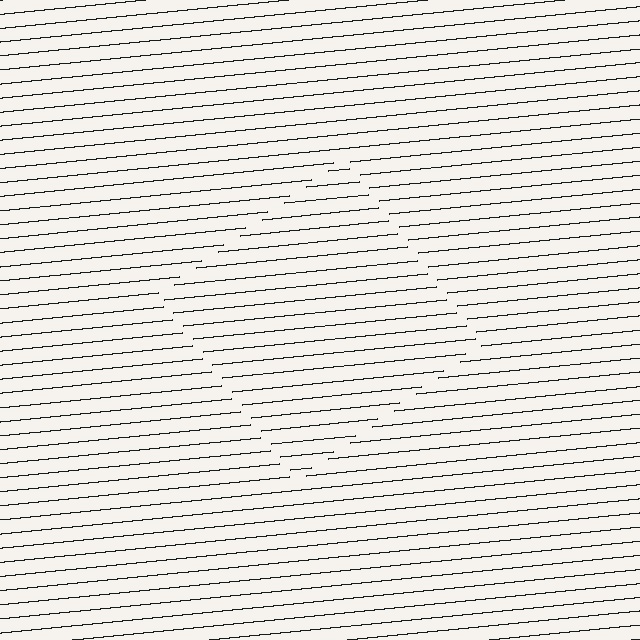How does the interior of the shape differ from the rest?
The interior of the shape contains the same grating, shifted by half a period — the contour is defined by the phase discontinuity where line-ends from the inner and outer gratings abut.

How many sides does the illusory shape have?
4 sides — the line-ends trace a square.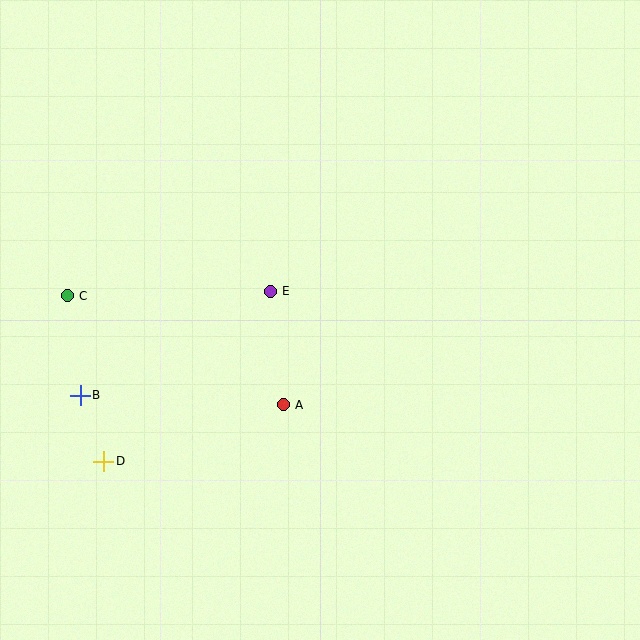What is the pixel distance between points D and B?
The distance between D and B is 70 pixels.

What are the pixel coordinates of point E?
Point E is at (270, 291).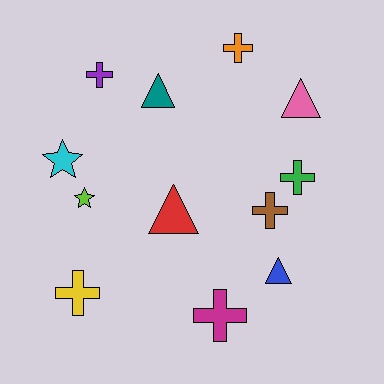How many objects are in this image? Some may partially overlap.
There are 12 objects.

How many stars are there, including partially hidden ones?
There are 2 stars.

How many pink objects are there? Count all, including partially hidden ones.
There is 1 pink object.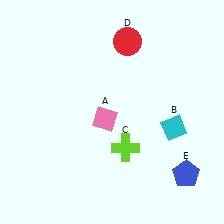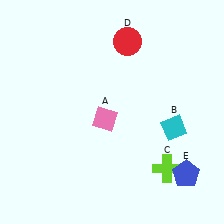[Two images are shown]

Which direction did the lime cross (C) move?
The lime cross (C) moved right.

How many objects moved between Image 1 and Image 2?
1 object moved between the two images.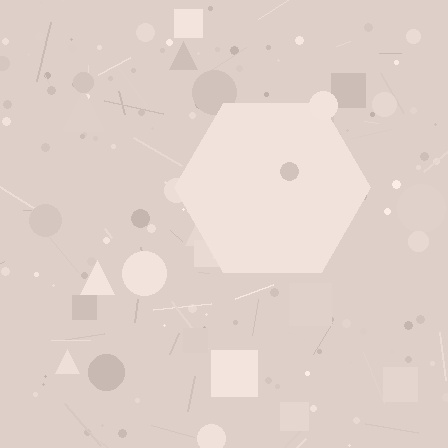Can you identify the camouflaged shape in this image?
The camouflaged shape is a hexagon.